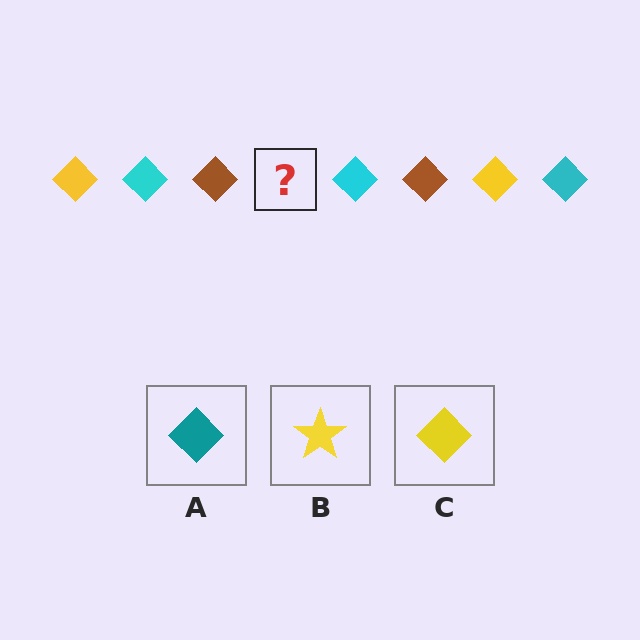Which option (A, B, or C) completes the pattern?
C.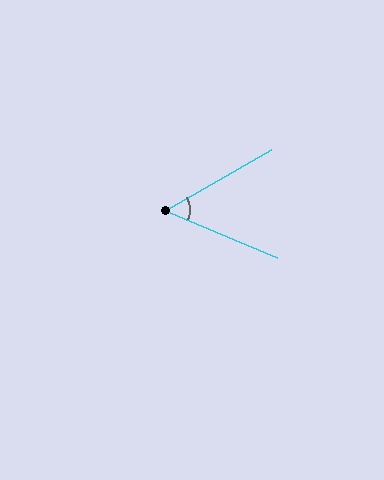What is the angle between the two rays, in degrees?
Approximately 52 degrees.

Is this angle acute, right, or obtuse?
It is acute.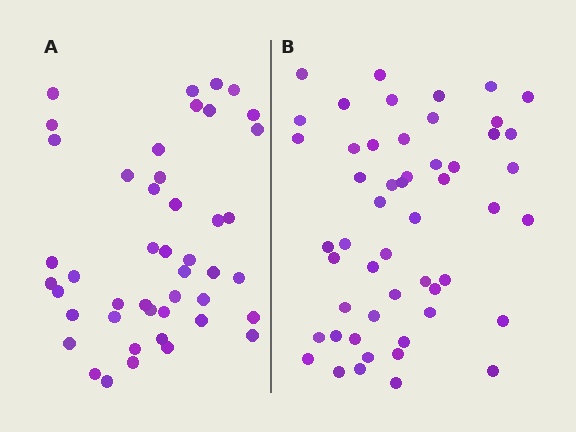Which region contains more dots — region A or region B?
Region B (the right region) has more dots.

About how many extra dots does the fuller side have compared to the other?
Region B has roughly 8 or so more dots than region A.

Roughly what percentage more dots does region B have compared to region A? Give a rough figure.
About 15% more.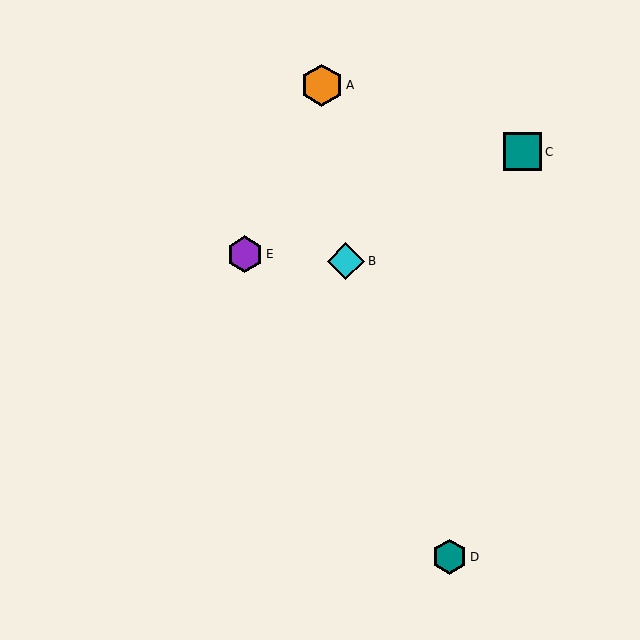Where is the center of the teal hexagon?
The center of the teal hexagon is at (450, 557).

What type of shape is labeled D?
Shape D is a teal hexagon.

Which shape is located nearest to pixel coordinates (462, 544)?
The teal hexagon (labeled D) at (450, 557) is nearest to that location.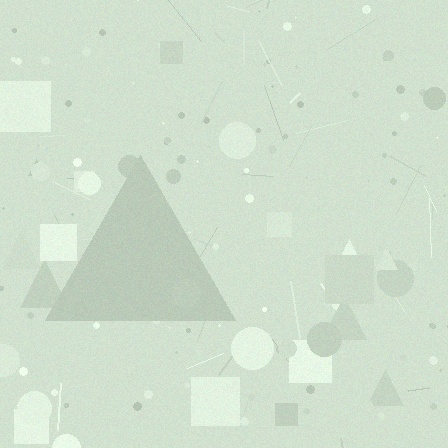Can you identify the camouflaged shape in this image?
The camouflaged shape is a triangle.